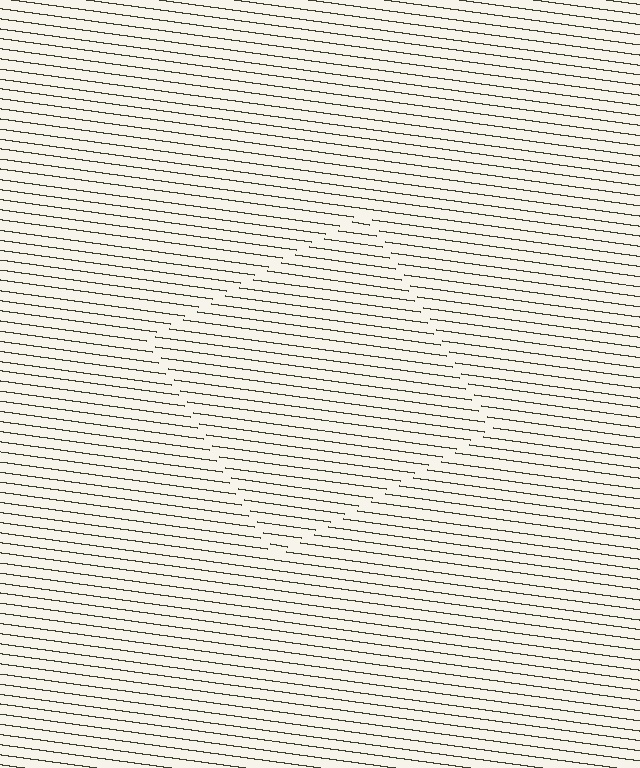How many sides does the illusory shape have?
4 sides — the line-ends trace a square.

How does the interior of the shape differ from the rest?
The interior of the shape contains the same grating, shifted by half a period — the contour is defined by the phase discontinuity where line-ends from the inner and outer gratings abut.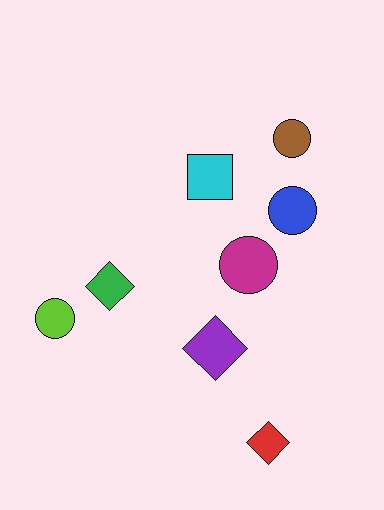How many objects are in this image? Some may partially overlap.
There are 8 objects.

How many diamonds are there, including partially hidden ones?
There are 3 diamonds.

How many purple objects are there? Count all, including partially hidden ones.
There is 1 purple object.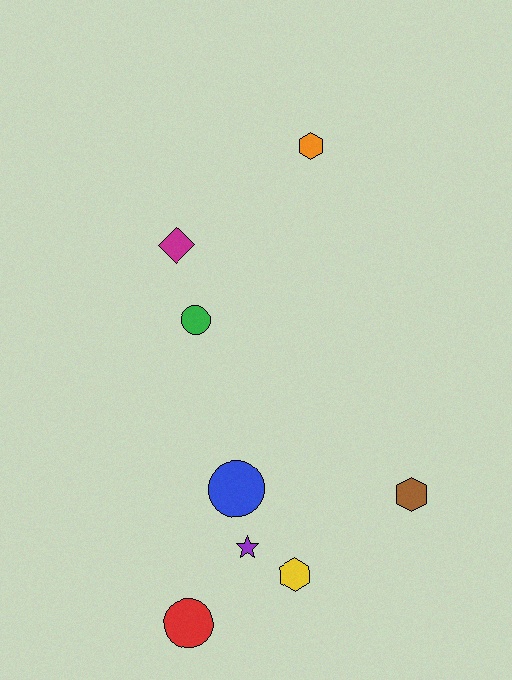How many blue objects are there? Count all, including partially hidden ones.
There is 1 blue object.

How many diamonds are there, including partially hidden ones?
There is 1 diamond.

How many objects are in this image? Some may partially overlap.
There are 8 objects.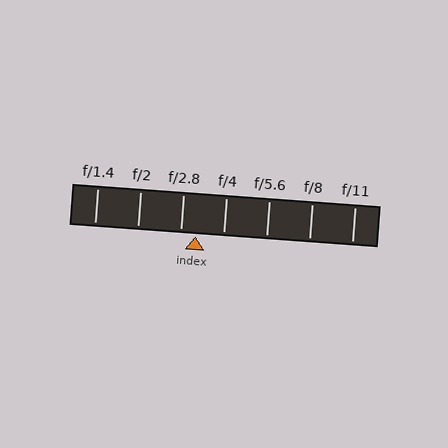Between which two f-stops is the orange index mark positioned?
The index mark is between f/2.8 and f/4.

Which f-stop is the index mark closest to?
The index mark is closest to f/2.8.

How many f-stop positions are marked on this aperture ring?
There are 7 f-stop positions marked.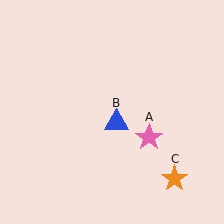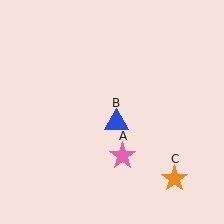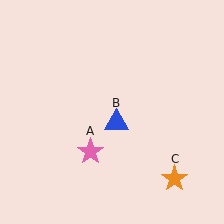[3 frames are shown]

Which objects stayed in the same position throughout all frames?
Blue triangle (object B) and orange star (object C) remained stationary.